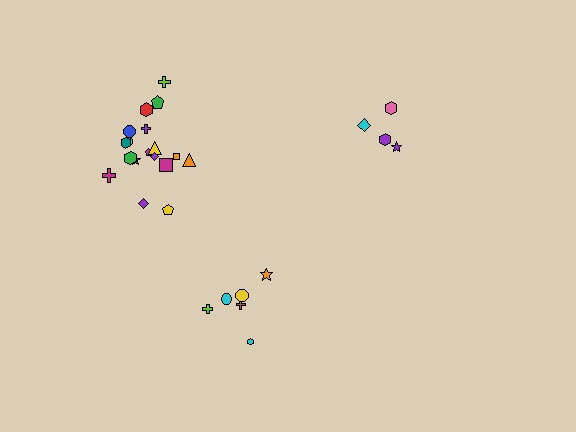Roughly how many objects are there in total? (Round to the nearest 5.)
Roughly 30 objects in total.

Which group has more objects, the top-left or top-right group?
The top-left group.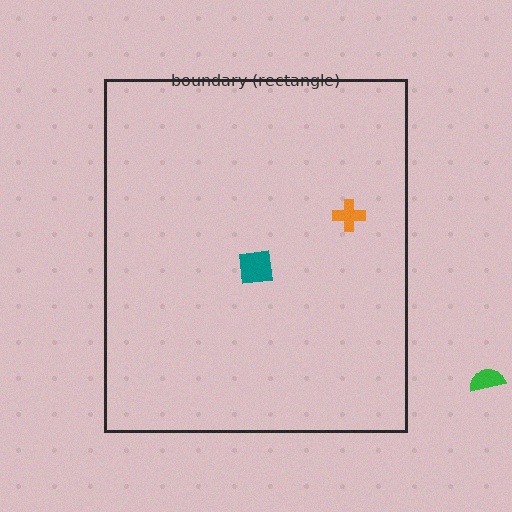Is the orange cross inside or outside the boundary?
Inside.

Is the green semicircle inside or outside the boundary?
Outside.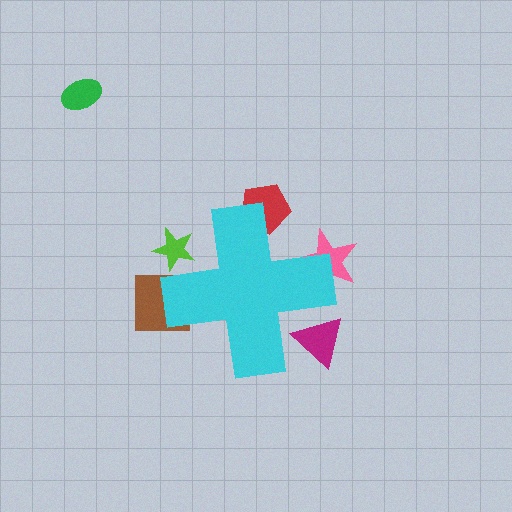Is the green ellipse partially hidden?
No, the green ellipse is fully visible.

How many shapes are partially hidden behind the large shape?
5 shapes are partially hidden.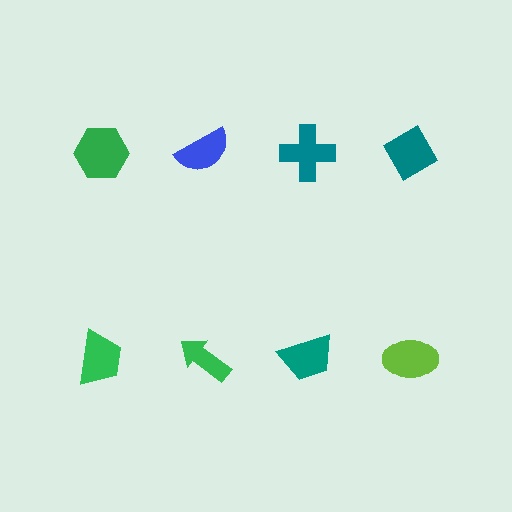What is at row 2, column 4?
A lime ellipse.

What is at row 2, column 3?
A teal trapezoid.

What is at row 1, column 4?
A teal diamond.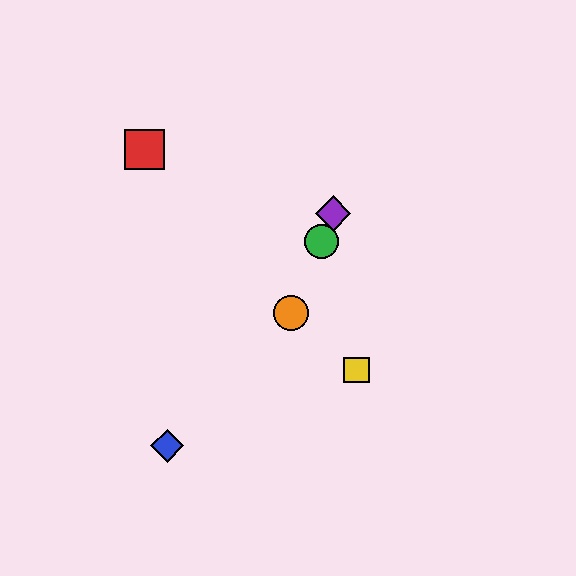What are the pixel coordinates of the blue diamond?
The blue diamond is at (167, 446).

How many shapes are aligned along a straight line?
3 shapes (the green circle, the purple diamond, the orange circle) are aligned along a straight line.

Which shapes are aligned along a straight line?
The green circle, the purple diamond, the orange circle are aligned along a straight line.